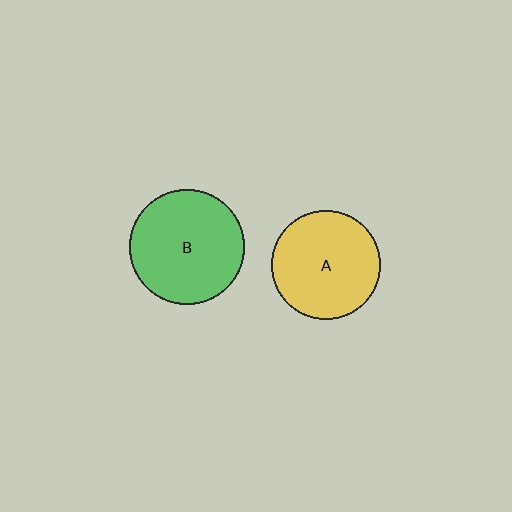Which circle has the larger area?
Circle B (green).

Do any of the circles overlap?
No, none of the circles overlap.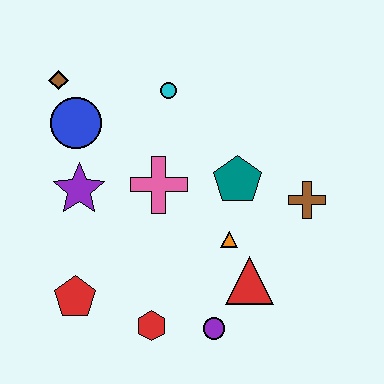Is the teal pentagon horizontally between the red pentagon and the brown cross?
Yes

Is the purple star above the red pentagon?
Yes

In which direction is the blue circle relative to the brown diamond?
The blue circle is below the brown diamond.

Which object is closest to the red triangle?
The orange triangle is closest to the red triangle.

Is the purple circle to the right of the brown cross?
No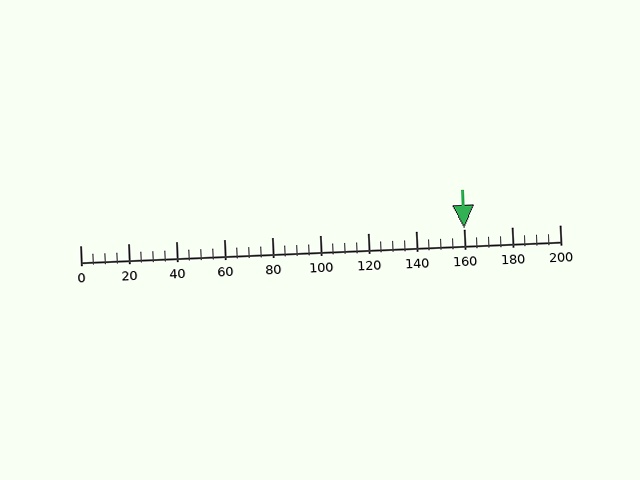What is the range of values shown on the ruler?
The ruler shows values from 0 to 200.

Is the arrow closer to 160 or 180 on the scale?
The arrow is closer to 160.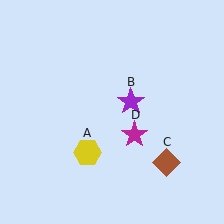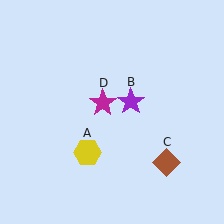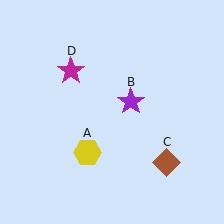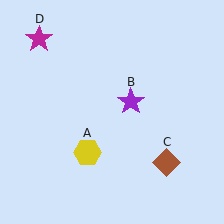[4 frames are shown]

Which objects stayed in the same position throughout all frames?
Yellow hexagon (object A) and purple star (object B) and brown diamond (object C) remained stationary.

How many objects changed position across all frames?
1 object changed position: magenta star (object D).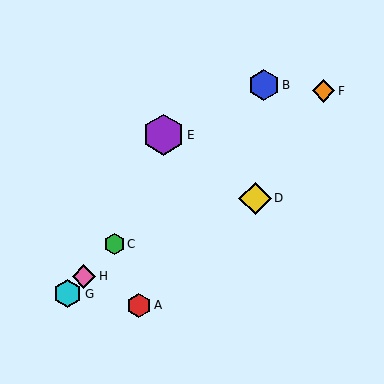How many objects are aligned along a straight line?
4 objects (B, C, G, H) are aligned along a straight line.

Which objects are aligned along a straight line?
Objects B, C, G, H are aligned along a straight line.